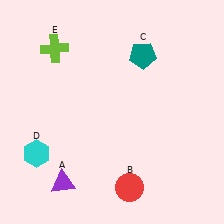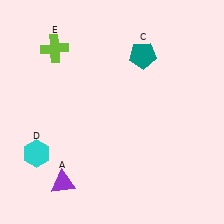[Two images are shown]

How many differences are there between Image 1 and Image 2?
There is 1 difference between the two images.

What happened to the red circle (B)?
The red circle (B) was removed in Image 2. It was in the bottom-right area of Image 1.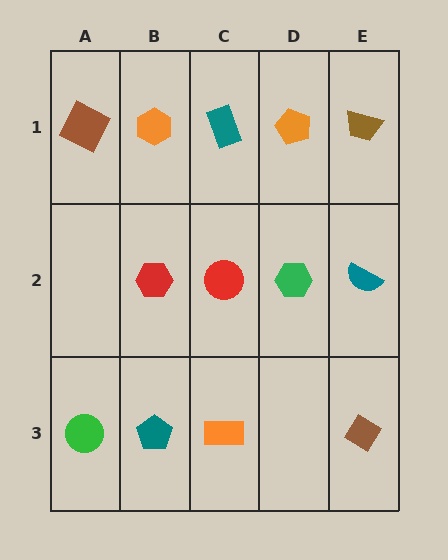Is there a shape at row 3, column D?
No, that cell is empty.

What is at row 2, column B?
A red hexagon.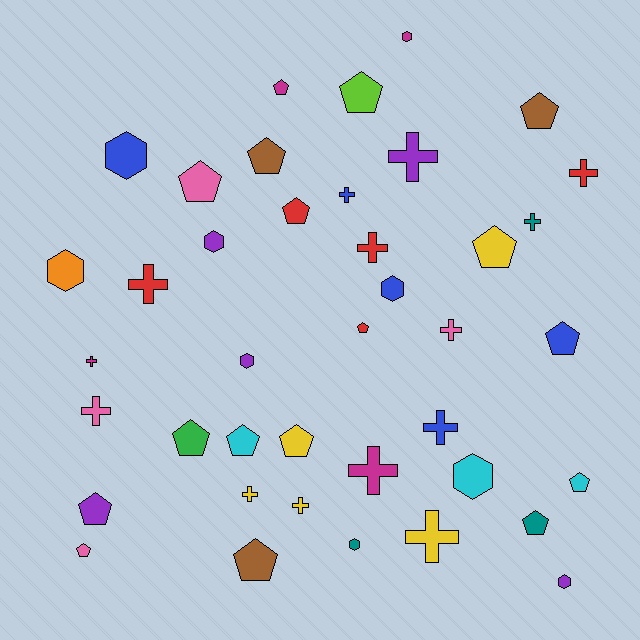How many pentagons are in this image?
There are 17 pentagons.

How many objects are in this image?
There are 40 objects.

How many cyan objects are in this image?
There are 3 cyan objects.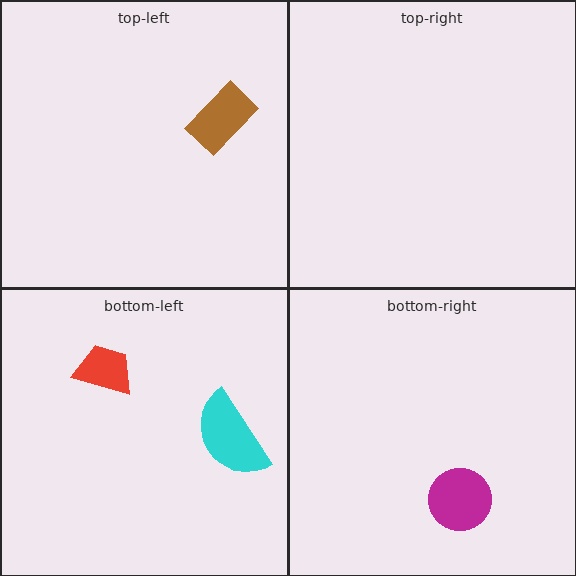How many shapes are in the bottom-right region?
1.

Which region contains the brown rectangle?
The top-left region.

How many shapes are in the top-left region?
1.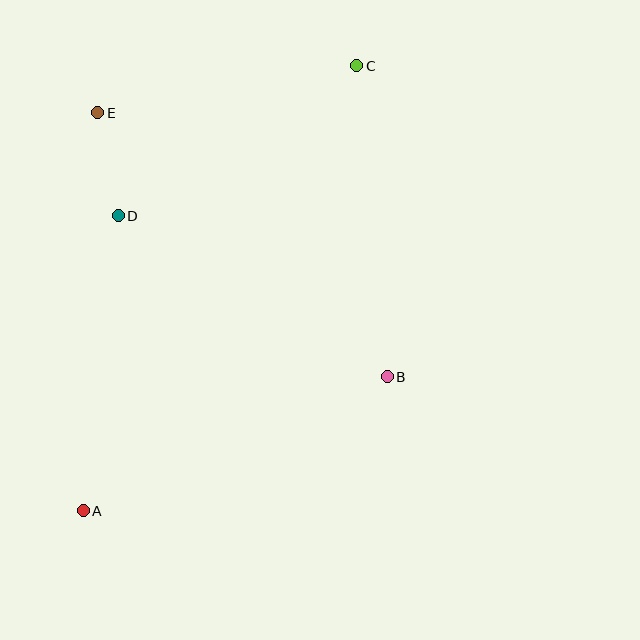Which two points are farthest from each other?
Points A and C are farthest from each other.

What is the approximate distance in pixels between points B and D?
The distance between B and D is approximately 314 pixels.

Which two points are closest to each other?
Points D and E are closest to each other.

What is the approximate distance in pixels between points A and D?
The distance between A and D is approximately 297 pixels.